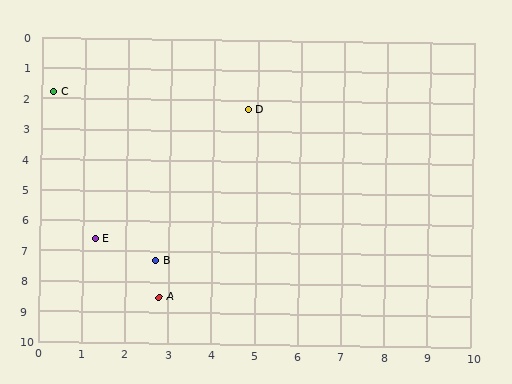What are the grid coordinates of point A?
Point A is at approximately (2.8, 8.5).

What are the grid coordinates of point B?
Point B is at approximately (2.7, 7.3).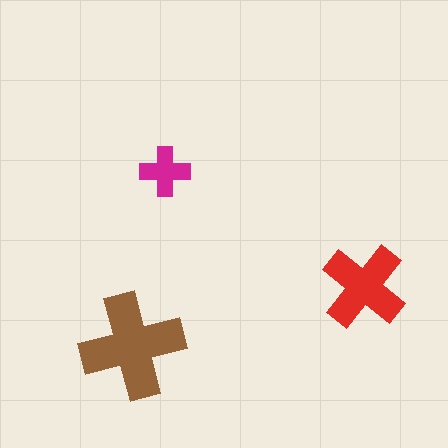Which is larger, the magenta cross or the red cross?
The red one.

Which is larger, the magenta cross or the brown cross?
The brown one.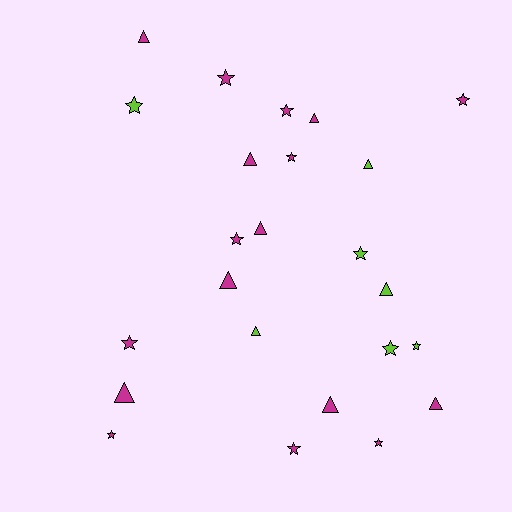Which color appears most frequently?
Magenta, with 17 objects.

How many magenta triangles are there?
There are 8 magenta triangles.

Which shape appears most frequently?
Star, with 13 objects.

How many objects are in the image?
There are 24 objects.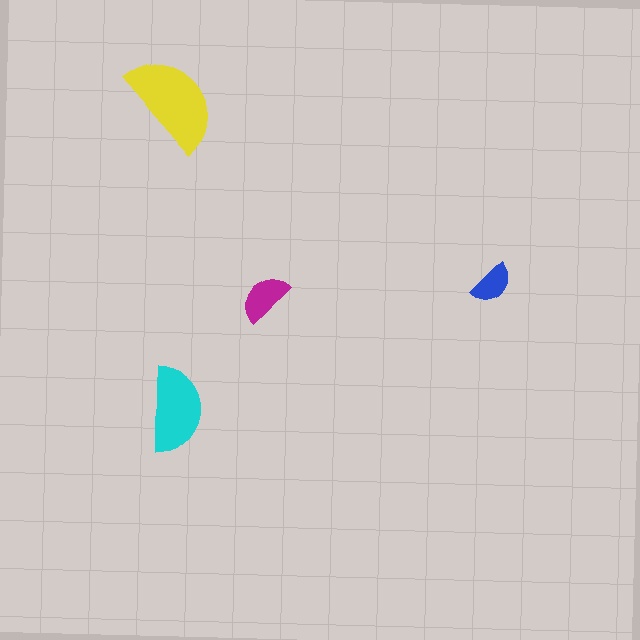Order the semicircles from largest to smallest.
the yellow one, the cyan one, the magenta one, the blue one.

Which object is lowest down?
The cyan semicircle is bottommost.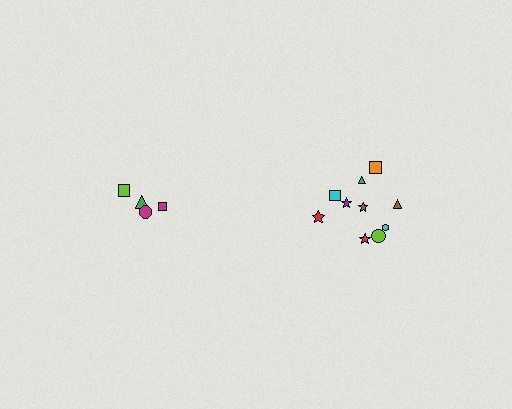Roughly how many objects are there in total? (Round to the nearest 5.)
Roughly 15 objects in total.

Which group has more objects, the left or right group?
The right group.